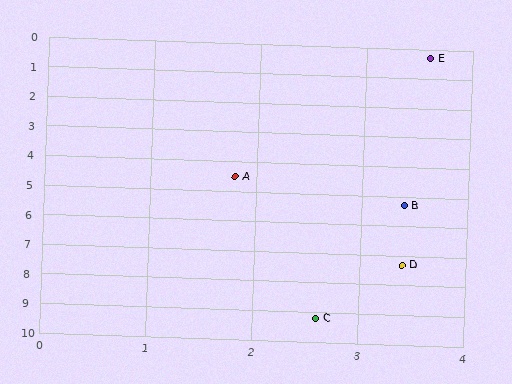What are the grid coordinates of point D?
Point D is at approximately (3.4, 7.3).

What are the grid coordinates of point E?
Point E is at approximately (3.6, 0.3).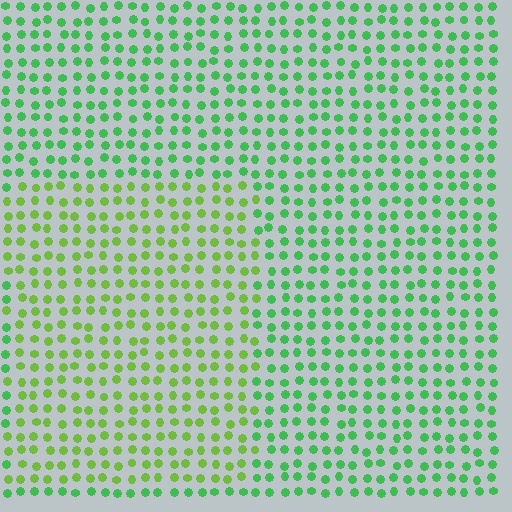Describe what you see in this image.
The image is filled with small green elements in a uniform arrangement. A rectangle-shaped region is visible where the elements are tinted to a slightly different hue, forming a subtle color boundary.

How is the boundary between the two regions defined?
The boundary is defined purely by a slight shift in hue (about 32 degrees). Spacing, size, and orientation are identical on both sides.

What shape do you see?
I see a rectangle.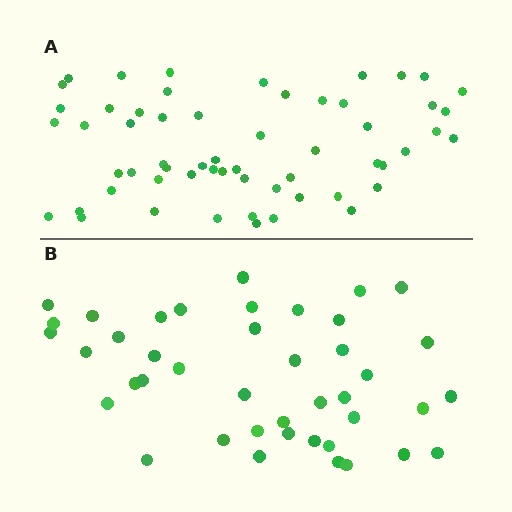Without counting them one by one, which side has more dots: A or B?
Region A (the top region) has more dots.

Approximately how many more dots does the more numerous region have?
Region A has approximately 15 more dots than region B.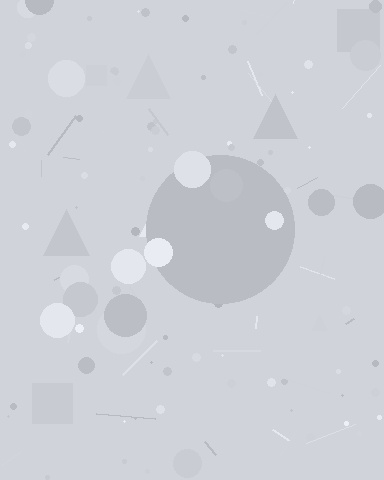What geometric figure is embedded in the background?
A circle is embedded in the background.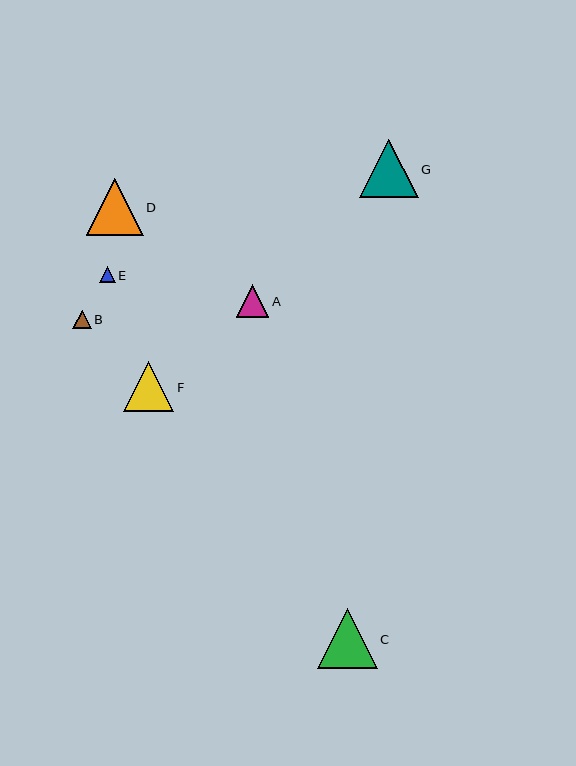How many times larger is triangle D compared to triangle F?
Triangle D is approximately 1.1 times the size of triangle F.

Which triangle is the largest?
Triangle C is the largest with a size of approximately 60 pixels.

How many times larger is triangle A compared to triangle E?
Triangle A is approximately 2.1 times the size of triangle E.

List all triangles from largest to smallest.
From largest to smallest: C, G, D, F, A, B, E.